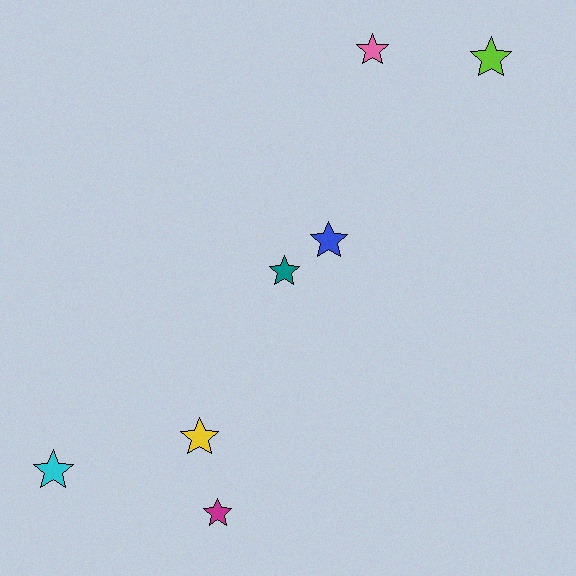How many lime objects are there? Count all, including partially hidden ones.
There is 1 lime object.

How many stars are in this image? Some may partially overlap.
There are 7 stars.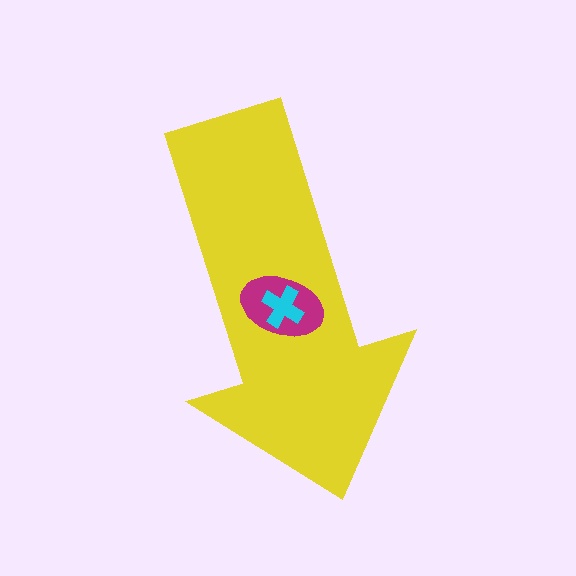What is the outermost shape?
The yellow arrow.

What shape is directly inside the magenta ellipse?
The cyan cross.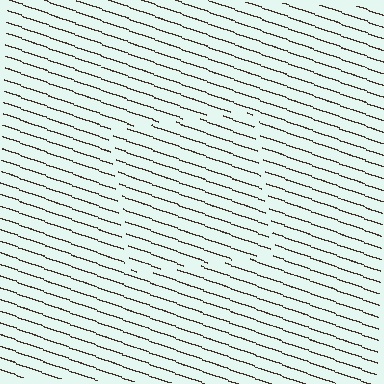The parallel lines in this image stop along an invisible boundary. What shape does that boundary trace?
An illusory square. The interior of the shape contains the same grating, shifted by half a period — the contour is defined by the phase discontinuity where line-ends from the inner and outer gratings abut.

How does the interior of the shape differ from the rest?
The interior of the shape contains the same grating, shifted by half a period — the contour is defined by the phase discontinuity where line-ends from the inner and outer gratings abut.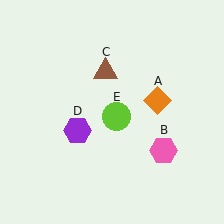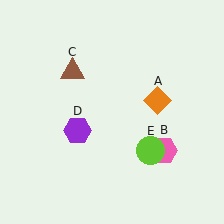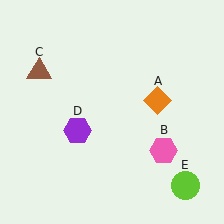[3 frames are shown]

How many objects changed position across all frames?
2 objects changed position: brown triangle (object C), lime circle (object E).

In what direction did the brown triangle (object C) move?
The brown triangle (object C) moved left.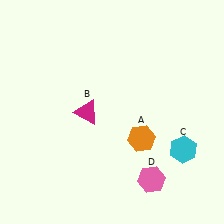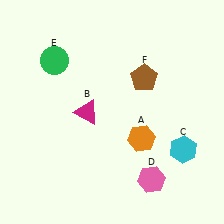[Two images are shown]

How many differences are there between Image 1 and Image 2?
There are 2 differences between the two images.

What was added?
A green circle (E), a brown pentagon (F) were added in Image 2.